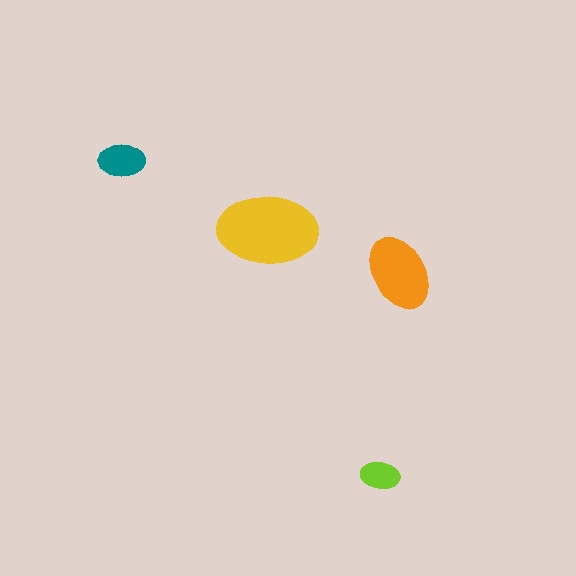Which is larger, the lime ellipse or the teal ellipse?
The teal one.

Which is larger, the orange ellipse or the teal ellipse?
The orange one.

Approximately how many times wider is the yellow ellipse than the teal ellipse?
About 2 times wider.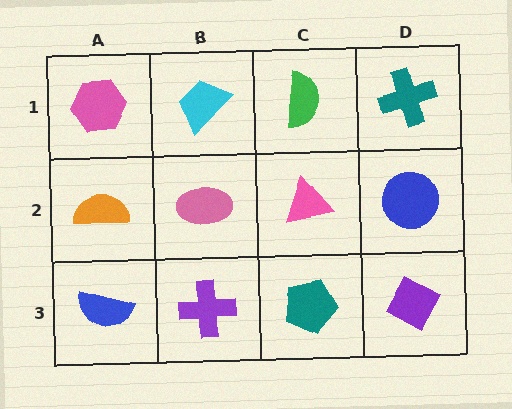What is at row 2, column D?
A blue circle.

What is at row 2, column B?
A pink ellipse.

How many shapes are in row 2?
4 shapes.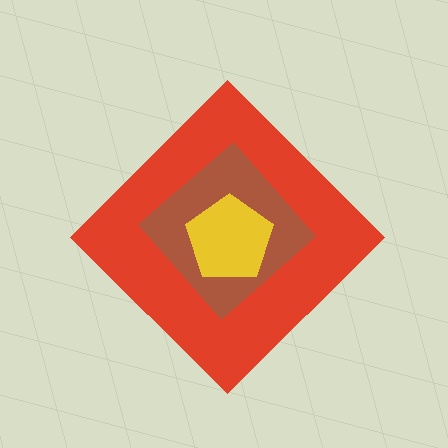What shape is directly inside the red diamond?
The brown diamond.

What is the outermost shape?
The red diamond.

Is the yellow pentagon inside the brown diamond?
Yes.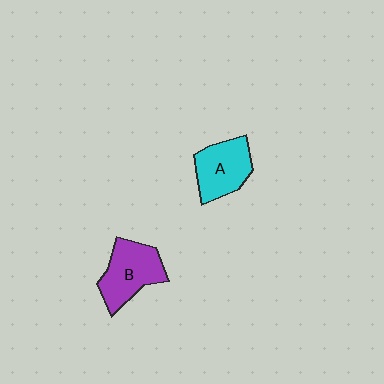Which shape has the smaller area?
Shape A (cyan).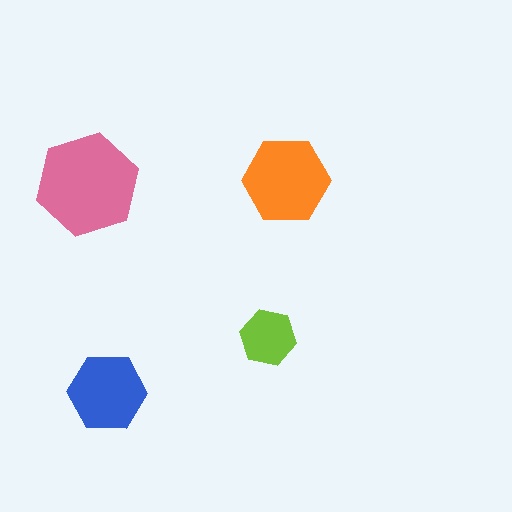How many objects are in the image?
There are 4 objects in the image.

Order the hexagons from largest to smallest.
the pink one, the orange one, the blue one, the lime one.